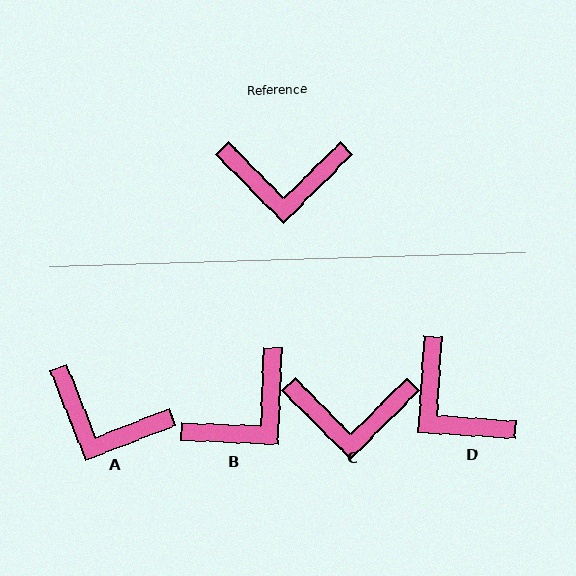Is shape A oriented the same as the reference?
No, it is off by about 24 degrees.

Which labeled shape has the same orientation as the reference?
C.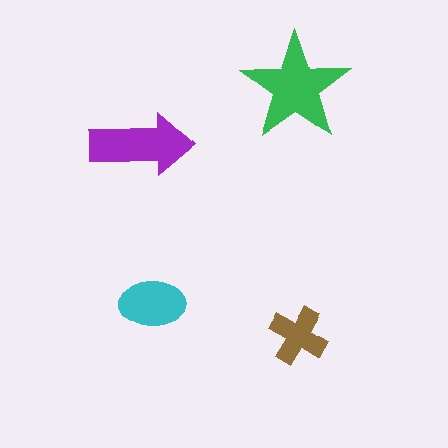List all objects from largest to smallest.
The green star, the purple arrow, the cyan ellipse, the brown cross.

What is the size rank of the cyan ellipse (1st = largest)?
3rd.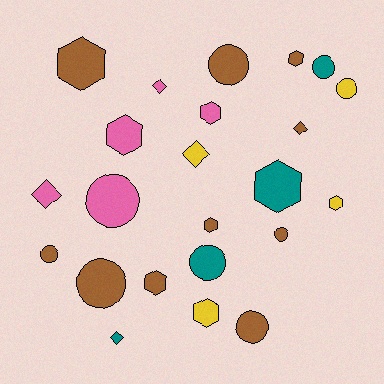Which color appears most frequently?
Brown, with 10 objects.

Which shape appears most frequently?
Circle, with 9 objects.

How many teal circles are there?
There are 2 teal circles.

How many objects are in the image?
There are 23 objects.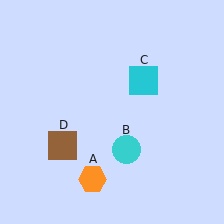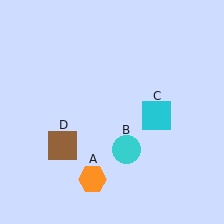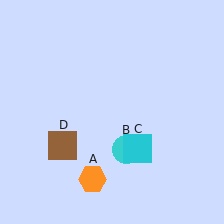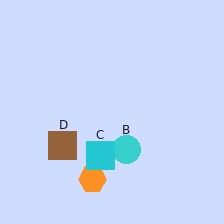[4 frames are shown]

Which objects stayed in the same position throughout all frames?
Orange hexagon (object A) and cyan circle (object B) and brown square (object D) remained stationary.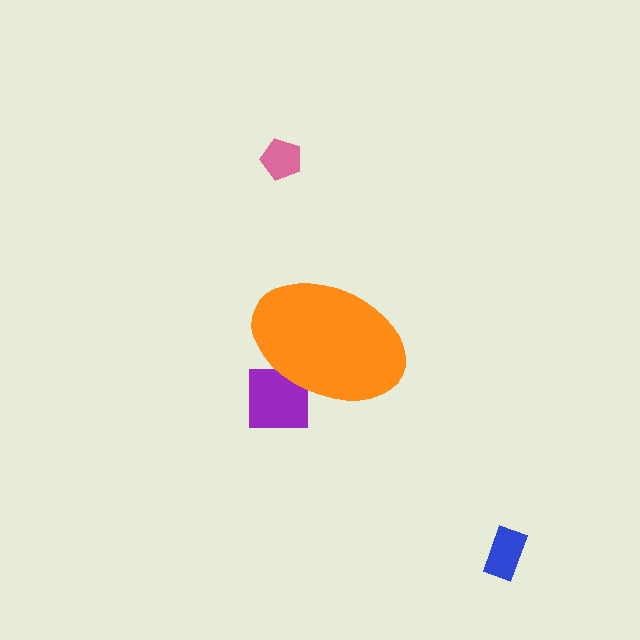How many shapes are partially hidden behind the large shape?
1 shape is partially hidden.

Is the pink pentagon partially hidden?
No, the pink pentagon is fully visible.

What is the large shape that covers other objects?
An orange ellipse.